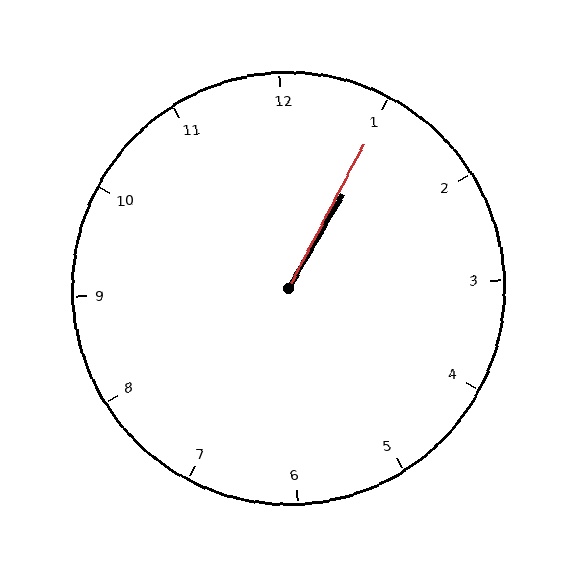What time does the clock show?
1:05.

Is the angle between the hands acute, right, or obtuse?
It is acute.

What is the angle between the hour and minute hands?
Approximately 2 degrees.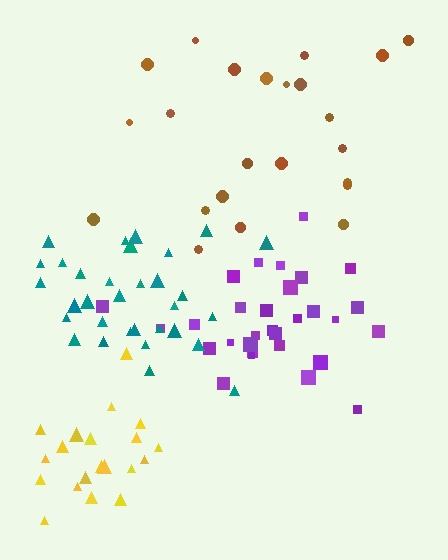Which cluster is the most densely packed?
Teal.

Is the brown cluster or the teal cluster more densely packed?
Teal.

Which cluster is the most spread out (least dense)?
Brown.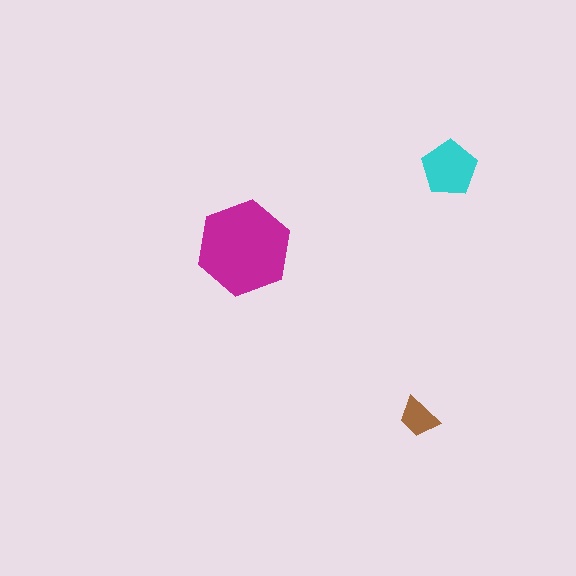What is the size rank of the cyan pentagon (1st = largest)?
2nd.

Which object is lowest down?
The brown trapezoid is bottommost.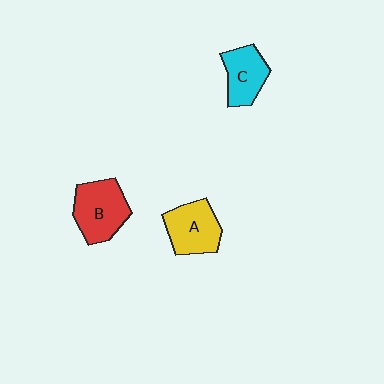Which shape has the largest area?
Shape B (red).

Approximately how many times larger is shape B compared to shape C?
Approximately 1.3 times.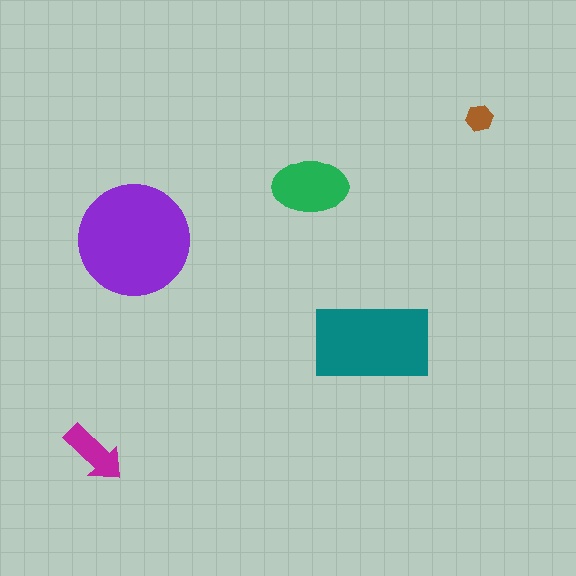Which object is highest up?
The brown hexagon is topmost.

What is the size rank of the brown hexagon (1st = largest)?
5th.